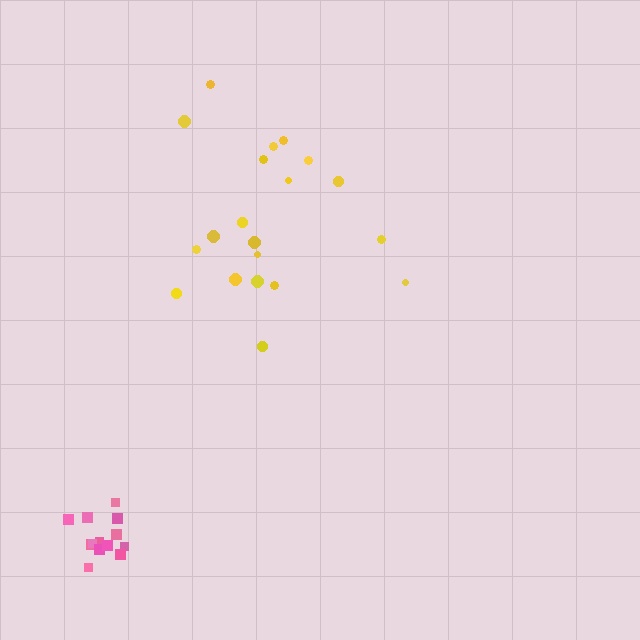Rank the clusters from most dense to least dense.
pink, yellow.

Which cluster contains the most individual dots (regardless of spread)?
Yellow (20).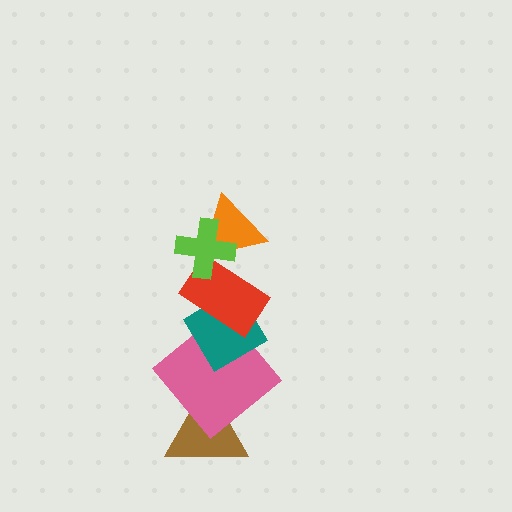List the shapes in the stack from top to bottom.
From top to bottom: the lime cross, the orange triangle, the red rectangle, the teal diamond, the pink diamond, the brown triangle.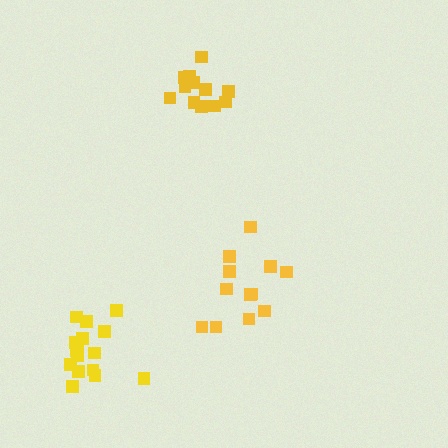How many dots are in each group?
Group 1: 12 dots, Group 2: 12 dots, Group 3: 16 dots (40 total).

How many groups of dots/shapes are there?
There are 3 groups.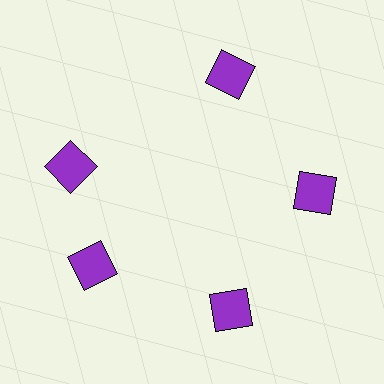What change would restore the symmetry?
The symmetry would be restored by rotating it back into even spacing with its neighbors so that all 5 squares sit at equal angles and equal distance from the center.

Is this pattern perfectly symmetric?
No. The 5 purple squares are arranged in a ring, but one element near the 10 o'clock position is rotated out of alignment along the ring, breaking the 5-fold rotational symmetry.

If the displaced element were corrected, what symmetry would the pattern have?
It would have 5-fold rotational symmetry — the pattern would map onto itself every 72 degrees.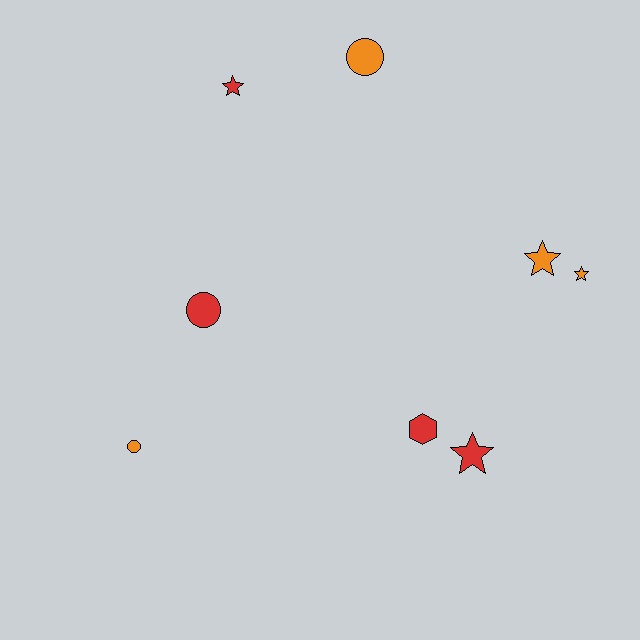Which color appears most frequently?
Orange, with 4 objects.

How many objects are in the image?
There are 8 objects.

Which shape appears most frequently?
Star, with 4 objects.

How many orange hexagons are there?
There are no orange hexagons.